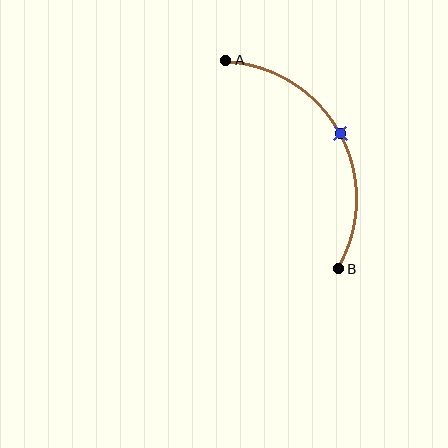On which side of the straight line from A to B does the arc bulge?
The arc bulges to the right of the straight line connecting A and B.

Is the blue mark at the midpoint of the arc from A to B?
Yes. The blue mark lies on the arc at equal arc-length from both A and B — it is the arc midpoint.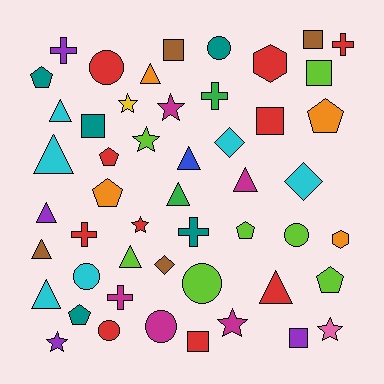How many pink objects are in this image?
There is 1 pink object.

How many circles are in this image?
There are 7 circles.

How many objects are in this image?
There are 50 objects.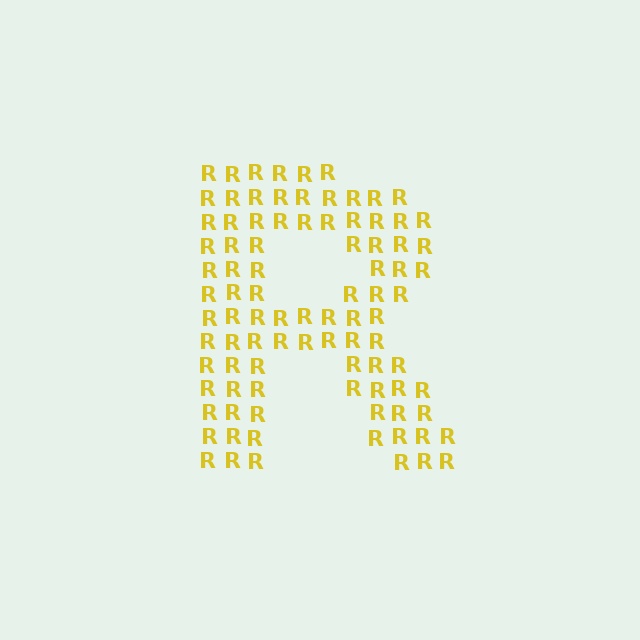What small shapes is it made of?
It is made of small letter R's.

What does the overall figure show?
The overall figure shows the letter R.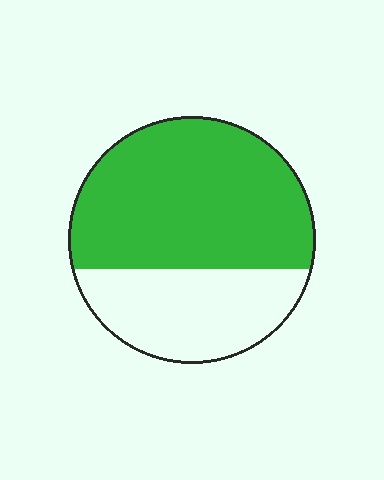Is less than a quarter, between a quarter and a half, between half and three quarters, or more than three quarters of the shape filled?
Between half and three quarters.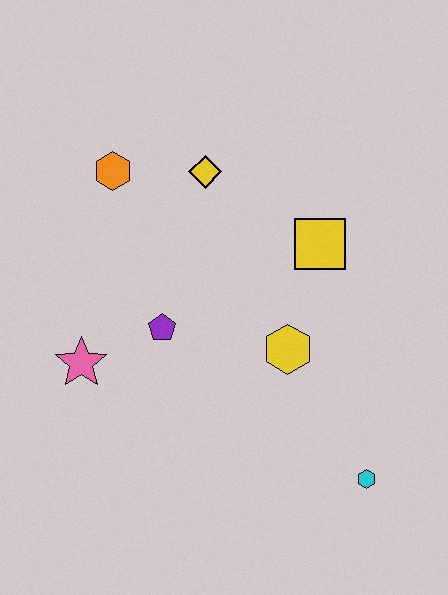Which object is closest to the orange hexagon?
The yellow diamond is closest to the orange hexagon.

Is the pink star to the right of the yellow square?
No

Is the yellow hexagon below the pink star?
No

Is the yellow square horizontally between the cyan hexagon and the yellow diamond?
Yes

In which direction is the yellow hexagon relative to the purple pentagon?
The yellow hexagon is to the right of the purple pentagon.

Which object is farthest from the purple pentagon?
The cyan hexagon is farthest from the purple pentagon.